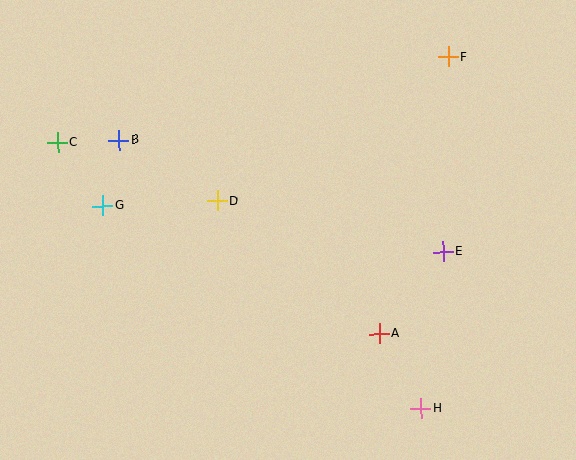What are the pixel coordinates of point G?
Point G is at (103, 206).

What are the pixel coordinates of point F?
Point F is at (448, 57).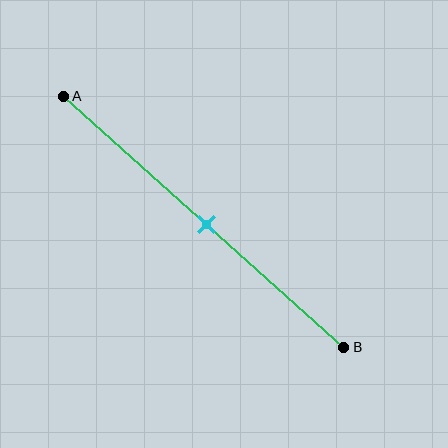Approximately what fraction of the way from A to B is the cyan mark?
The cyan mark is approximately 50% of the way from A to B.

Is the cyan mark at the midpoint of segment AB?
Yes, the mark is approximately at the midpoint.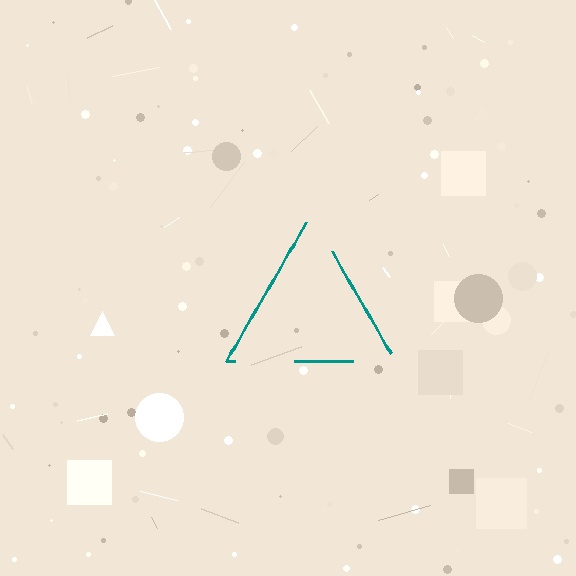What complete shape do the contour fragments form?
The contour fragments form a triangle.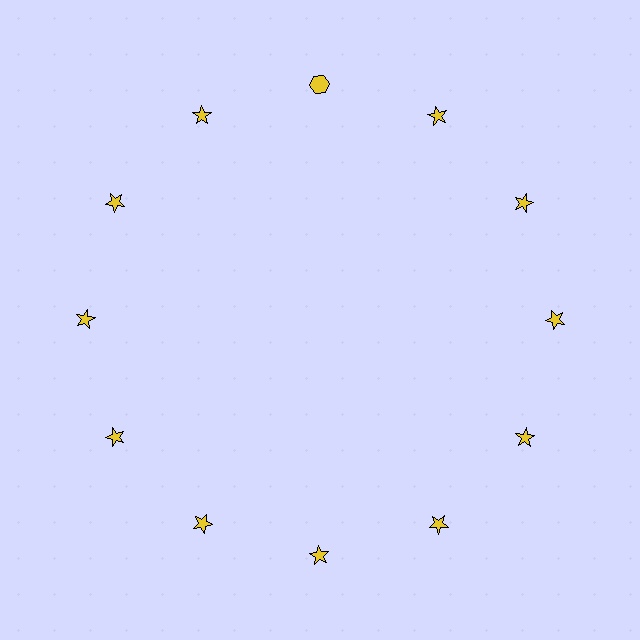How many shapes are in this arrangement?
There are 12 shapes arranged in a ring pattern.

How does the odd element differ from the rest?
It has a different shape: hexagon instead of star.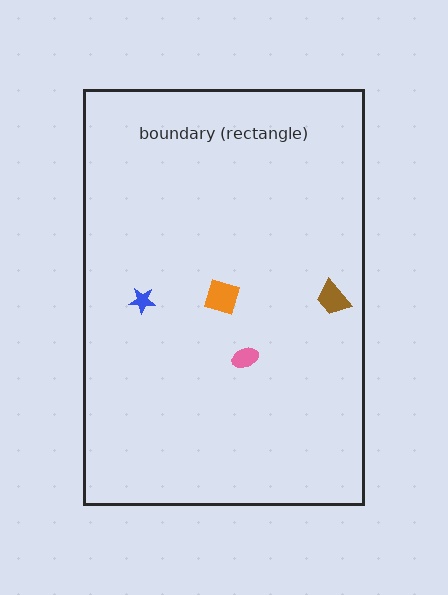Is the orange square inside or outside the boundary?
Inside.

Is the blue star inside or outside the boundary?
Inside.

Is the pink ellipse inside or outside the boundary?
Inside.